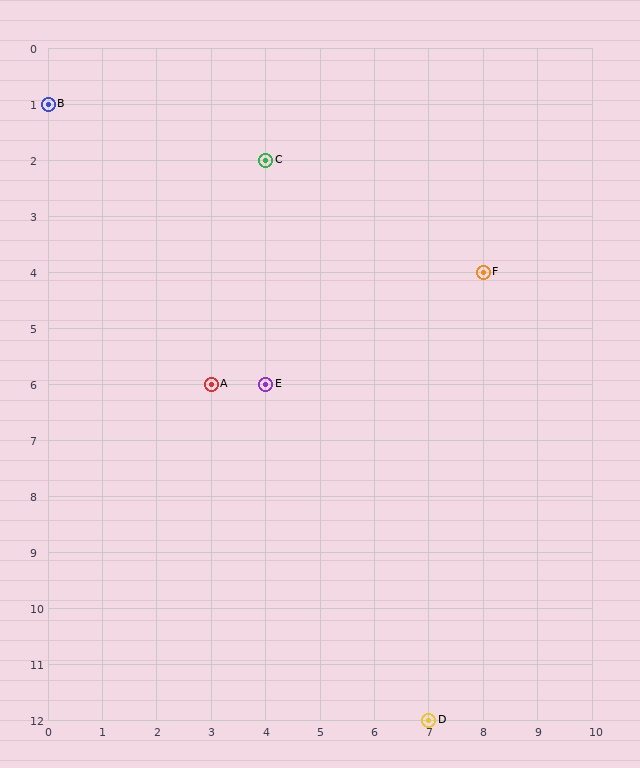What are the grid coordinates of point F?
Point F is at grid coordinates (8, 4).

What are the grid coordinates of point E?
Point E is at grid coordinates (4, 6).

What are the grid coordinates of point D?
Point D is at grid coordinates (7, 12).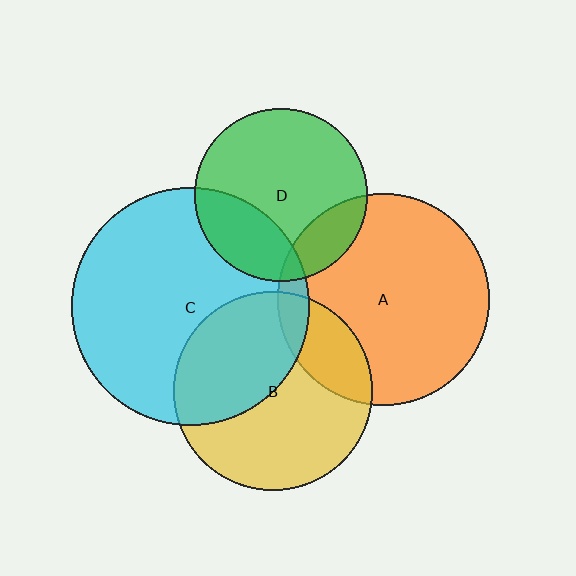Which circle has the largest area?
Circle C (cyan).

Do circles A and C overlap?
Yes.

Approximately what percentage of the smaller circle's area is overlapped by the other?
Approximately 5%.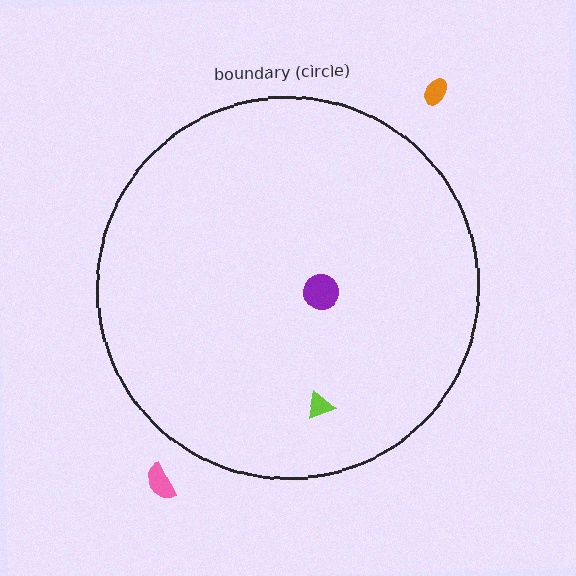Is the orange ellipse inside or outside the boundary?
Outside.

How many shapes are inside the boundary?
2 inside, 2 outside.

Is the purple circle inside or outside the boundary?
Inside.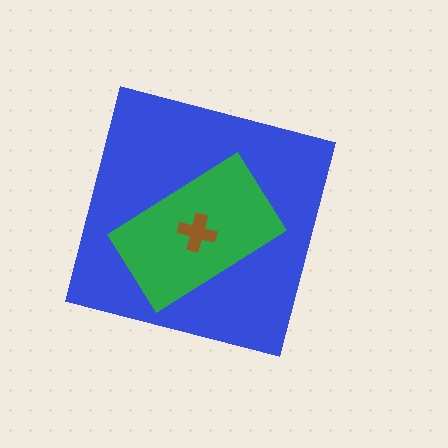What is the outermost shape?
The blue square.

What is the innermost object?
The brown cross.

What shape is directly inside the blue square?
The green rectangle.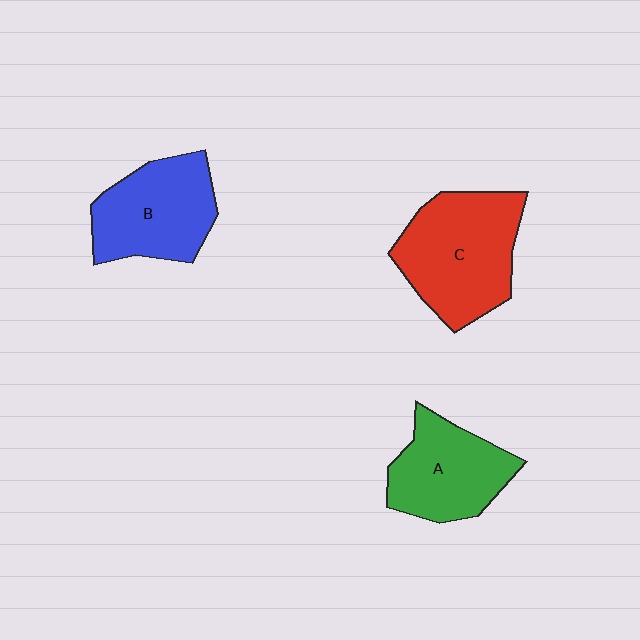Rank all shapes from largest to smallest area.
From largest to smallest: C (red), B (blue), A (green).